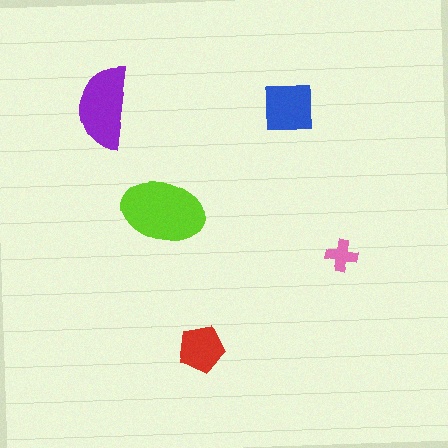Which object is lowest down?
The red pentagon is bottommost.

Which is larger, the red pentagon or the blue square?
The blue square.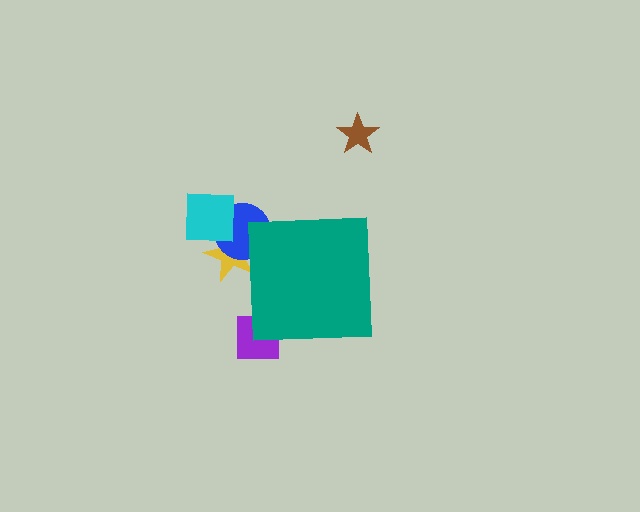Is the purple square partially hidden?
Yes, the purple square is partially hidden behind the teal square.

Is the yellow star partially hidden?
Yes, the yellow star is partially hidden behind the teal square.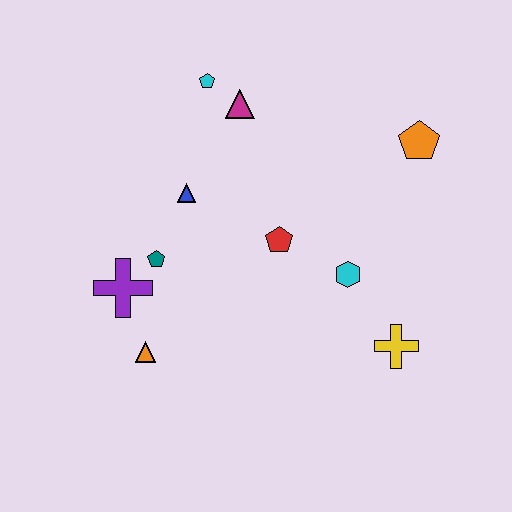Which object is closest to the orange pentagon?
The cyan hexagon is closest to the orange pentagon.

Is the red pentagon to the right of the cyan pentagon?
Yes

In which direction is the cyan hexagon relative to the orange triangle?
The cyan hexagon is to the right of the orange triangle.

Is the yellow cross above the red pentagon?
No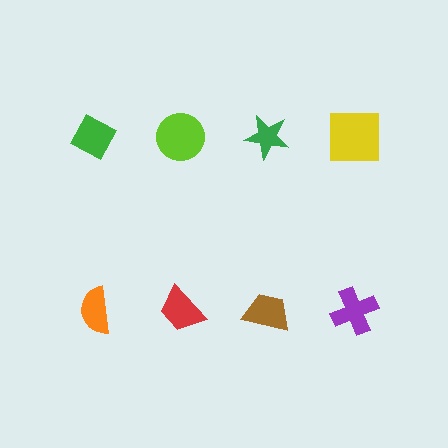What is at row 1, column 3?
A green star.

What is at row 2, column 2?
A red trapezoid.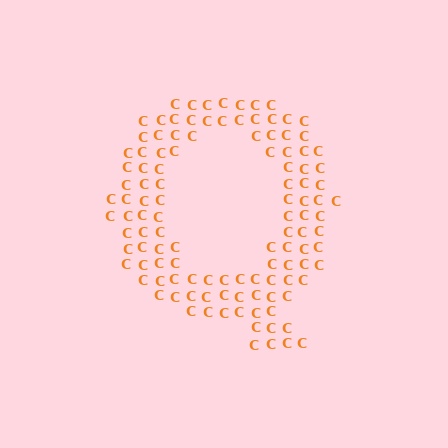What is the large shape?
The large shape is the letter Q.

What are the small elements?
The small elements are letter C's.